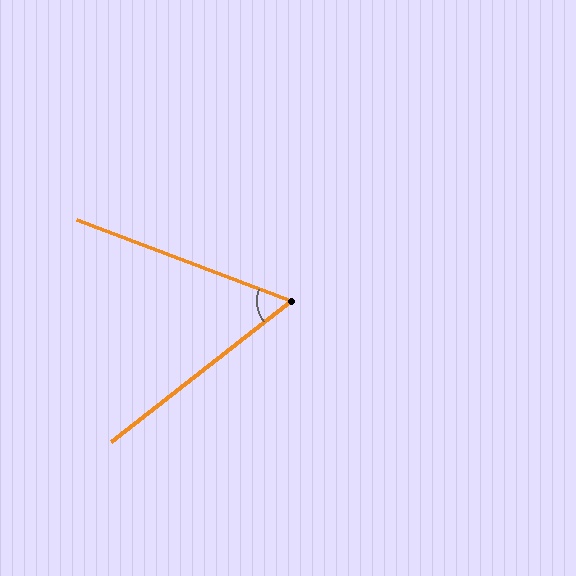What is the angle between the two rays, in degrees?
Approximately 59 degrees.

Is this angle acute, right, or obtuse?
It is acute.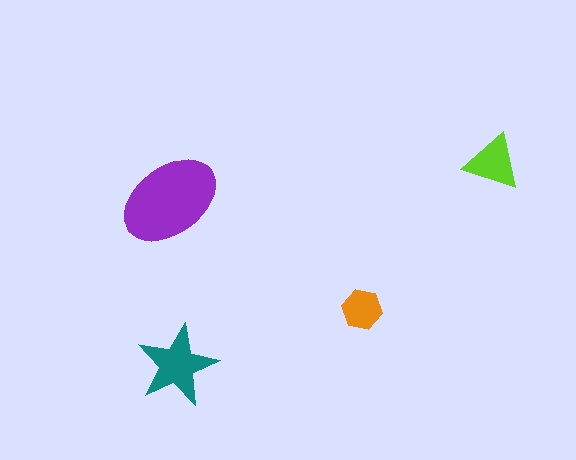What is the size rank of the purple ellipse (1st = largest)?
1st.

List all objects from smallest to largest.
The orange hexagon, the lime triangle, the teal star, the purple ellipse.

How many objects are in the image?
There are 4 objects in the image.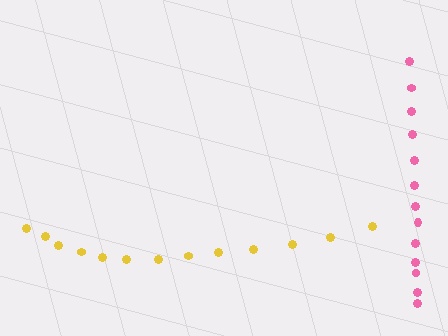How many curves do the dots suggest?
There are 2 distinct paths.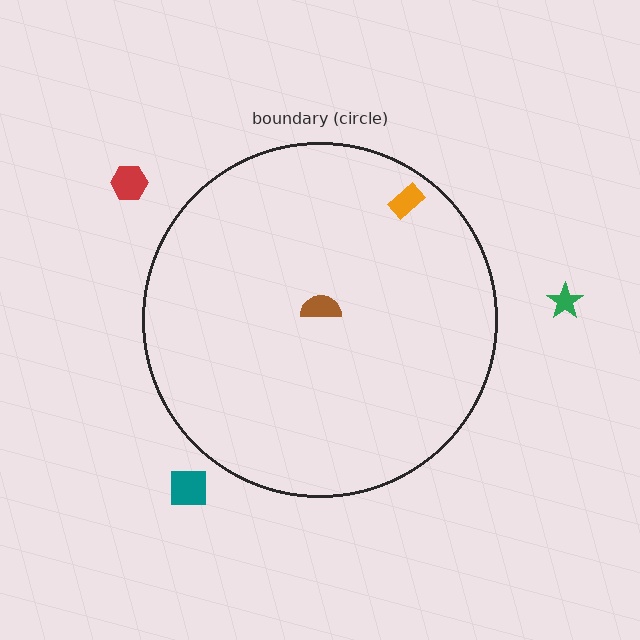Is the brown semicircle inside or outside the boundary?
Inside.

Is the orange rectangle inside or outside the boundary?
Inside.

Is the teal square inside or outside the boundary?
Outside.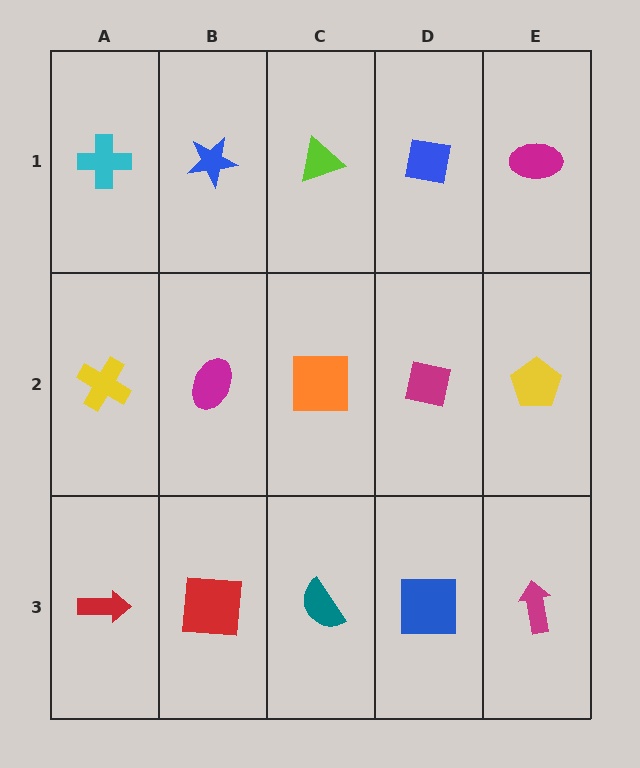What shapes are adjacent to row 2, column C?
A lime triangle (row 1, column C), a teal semicircle (row 3, column C), a magenta ellipse (row 2, column B), a magenta square (row 2, column D).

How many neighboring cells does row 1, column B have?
3.